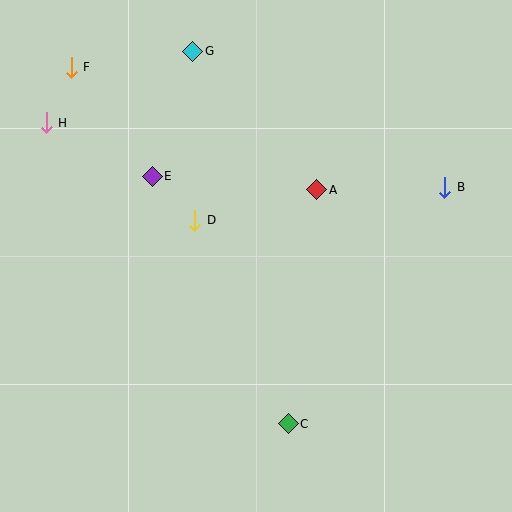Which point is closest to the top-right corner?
Point B is closest to the top-right corner.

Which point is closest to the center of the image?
Point D at (195, 220) is closest to the center.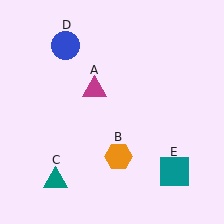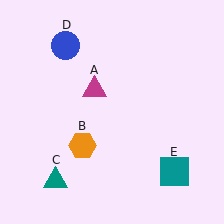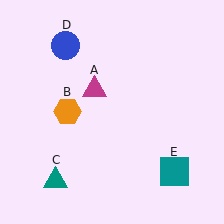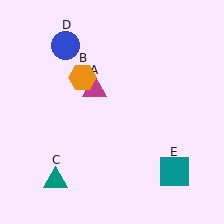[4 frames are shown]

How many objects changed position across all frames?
1 object changed position: orange hexagon (object B).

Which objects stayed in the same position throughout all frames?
Magenta triangle (object A) and teal triangle (object C) and blue circle (object D) and teal square (object E) remained stationary.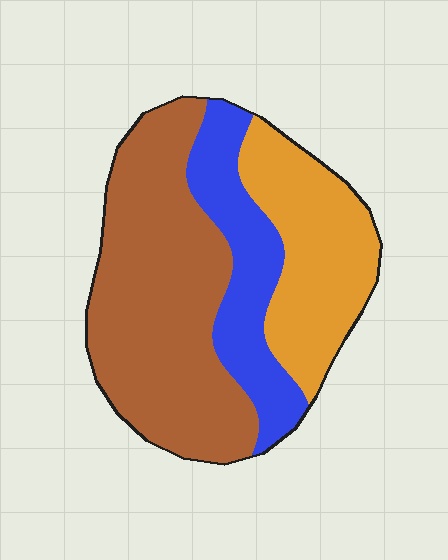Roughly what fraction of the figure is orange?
Orange covers roughly 30% of the figure.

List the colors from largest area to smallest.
From largest to smallest: brown, orange, blue.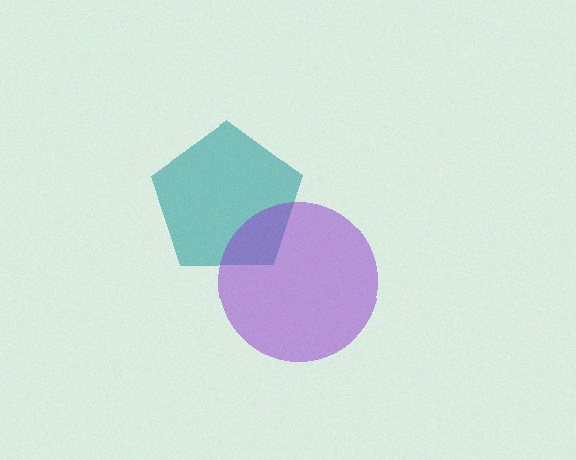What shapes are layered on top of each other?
The layered shapes are: a teal pentagon, a purple circle.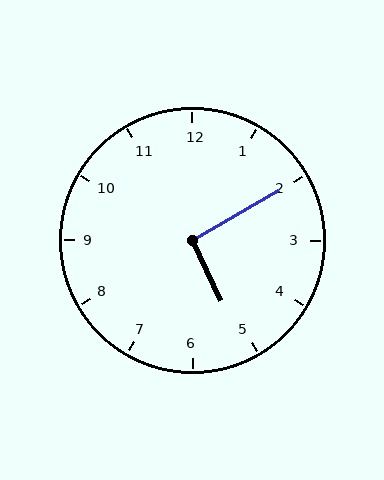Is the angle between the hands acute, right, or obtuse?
It is right.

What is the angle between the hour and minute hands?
Approximately 95 degrees.